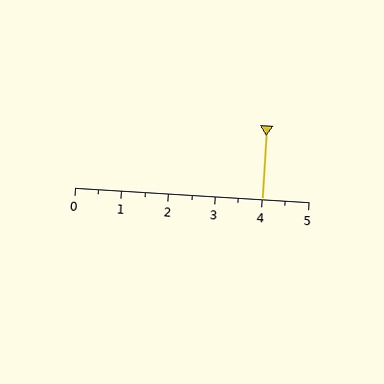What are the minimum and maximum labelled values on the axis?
The axis runs from 0 to 5.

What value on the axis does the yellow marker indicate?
The marker indicates approximately 4.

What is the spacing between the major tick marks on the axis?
The major ticks are spaced 1 apart.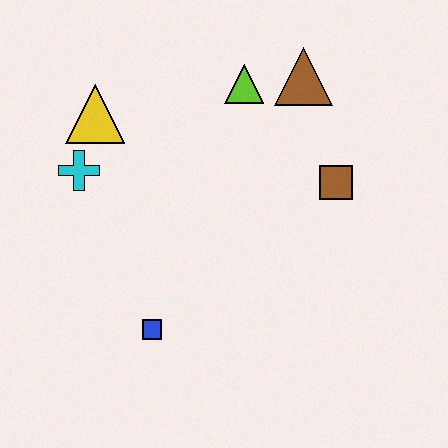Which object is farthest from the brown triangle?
The blue square is farthest from the brown triangle.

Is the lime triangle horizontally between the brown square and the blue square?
Yes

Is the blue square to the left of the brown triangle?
Yes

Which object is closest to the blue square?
The cyan cross is closest to the blue square.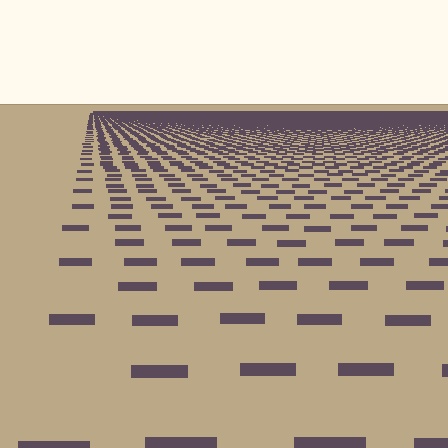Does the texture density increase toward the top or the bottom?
Density increases toward the top.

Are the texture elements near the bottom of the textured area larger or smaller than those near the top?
Larger. Near the bottom, elements are closer to the viewer and appear at a bigger on-screen size.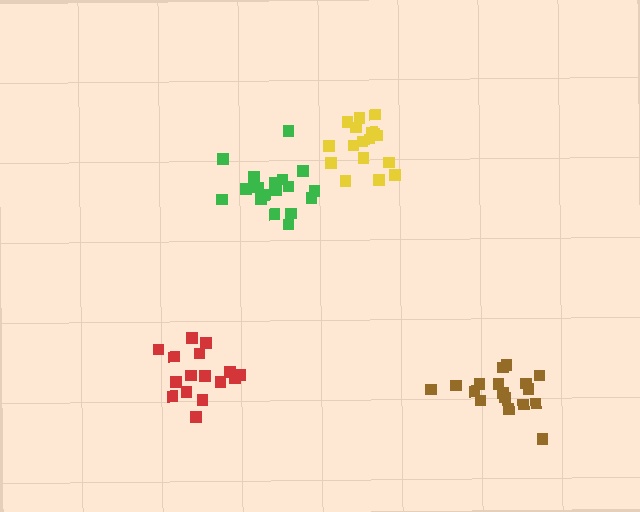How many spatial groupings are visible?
There are 4 spatial groupings.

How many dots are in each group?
Group 1: 18 dots, Group 2: 18 dots, Group 3: 17 dots, Group 4: 17 dots (70 total).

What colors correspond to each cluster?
The clusters are colored: green, yellow, brown, red.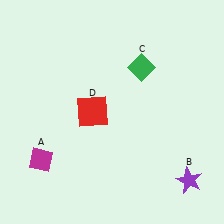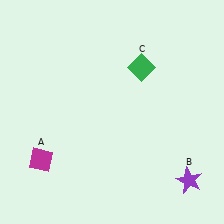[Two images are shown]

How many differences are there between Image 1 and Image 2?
There is 1 difference between the two images.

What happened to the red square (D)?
The red square (D) was removed in Image 2. It was in the top-left area of Image 1.